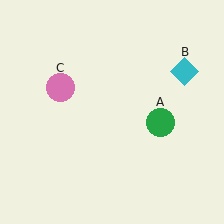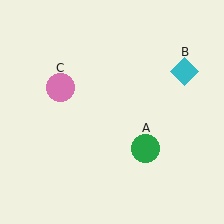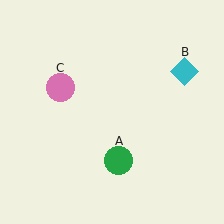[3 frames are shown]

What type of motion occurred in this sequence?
The green circle (object A) rotated clockwise around the center of the scene.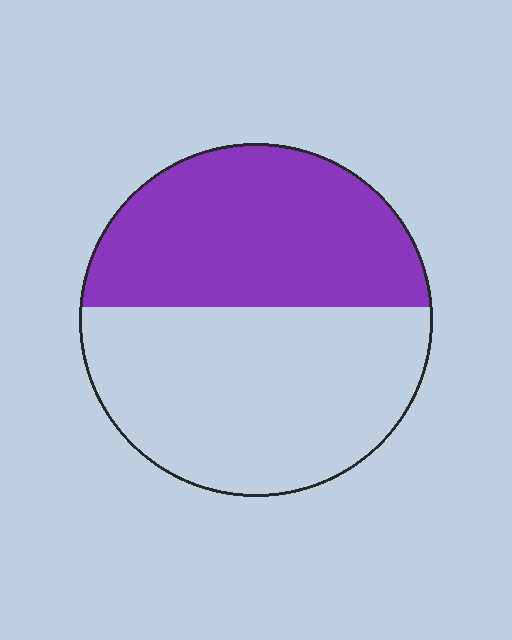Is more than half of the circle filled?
No.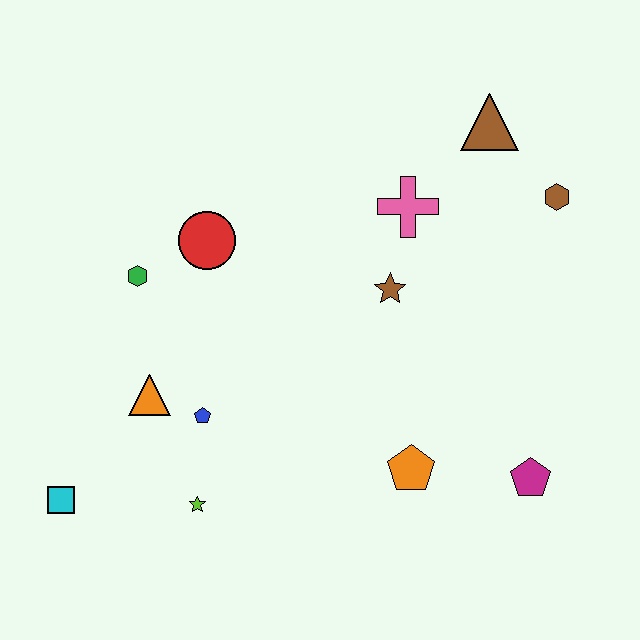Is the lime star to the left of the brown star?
Yes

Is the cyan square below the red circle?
Yes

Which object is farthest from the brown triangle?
The cyan square is farthest from the brown triangle.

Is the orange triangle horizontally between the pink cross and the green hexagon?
Yes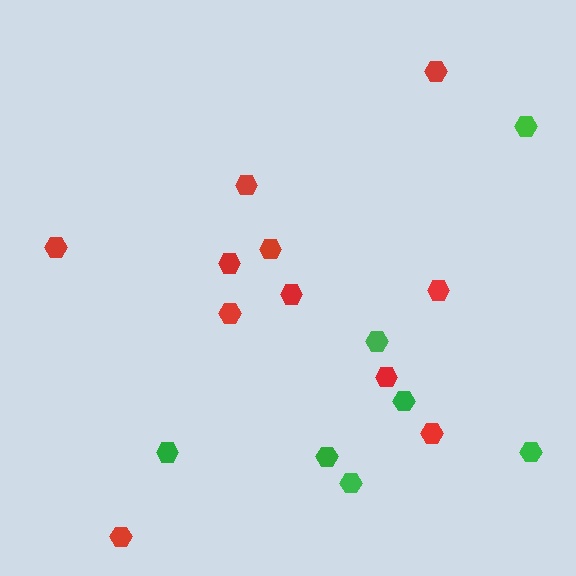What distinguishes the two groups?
There are 2 groups: one group of red hexagons (11) and one group of green hexagons (7).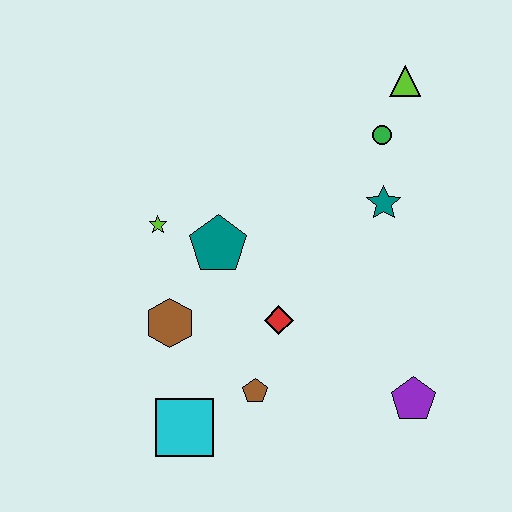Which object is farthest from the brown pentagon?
The lime triangle is farthest from the brown pentagon.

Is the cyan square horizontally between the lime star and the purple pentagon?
Yes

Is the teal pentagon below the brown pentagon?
No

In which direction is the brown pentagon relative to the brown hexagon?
The brown pentagon is to the right of the brown hexagon.